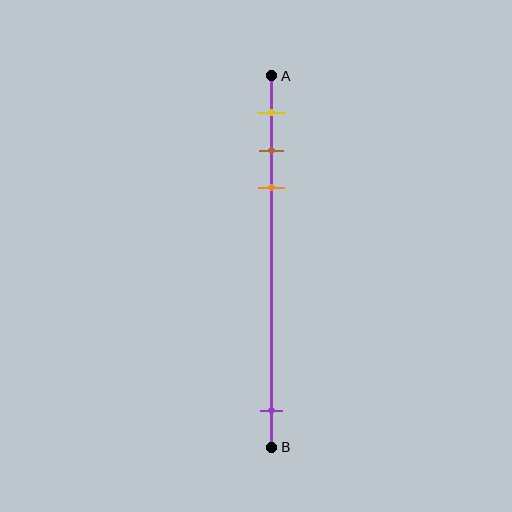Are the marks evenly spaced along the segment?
No, the marks are not evenly spaced.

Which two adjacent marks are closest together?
The brown and orange marks are the closest adjacent pair.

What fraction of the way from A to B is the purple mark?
The purple mark is approximately 90% (0.9) of the way from A to B.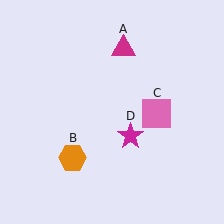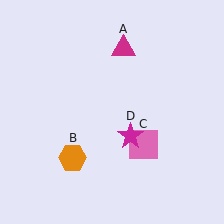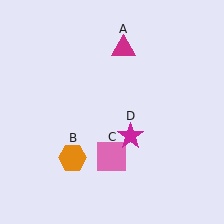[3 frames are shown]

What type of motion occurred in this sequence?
The pink square (object C) rotated clockwise around the center of the scene.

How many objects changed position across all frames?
1 object changed position: pink square (object C).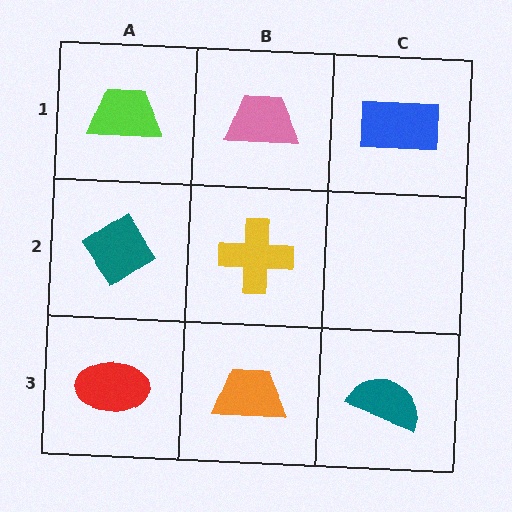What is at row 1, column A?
A lime trapezoid.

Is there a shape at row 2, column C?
No, that cell is empty.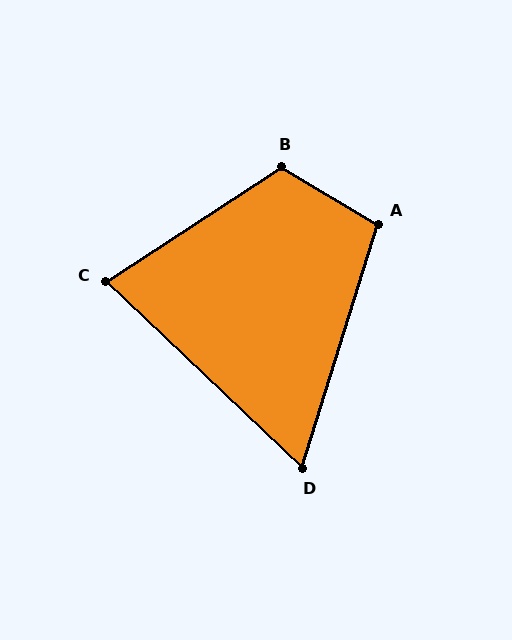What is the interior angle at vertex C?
Approximately 77 degrees (acute).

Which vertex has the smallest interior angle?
D, at approximately 64 degrees.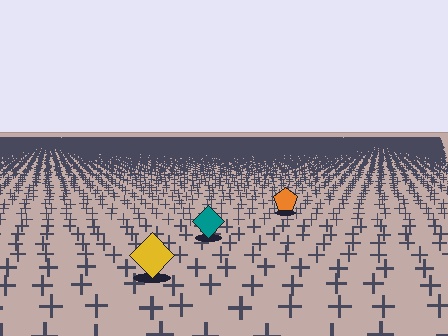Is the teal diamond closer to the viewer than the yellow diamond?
No. The yellow diamond is closer — you can tell from the texture gradient: the ground texture is coarser near it.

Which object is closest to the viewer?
The yellow diamond is closest. The texture marks near it are larger and more spread out.